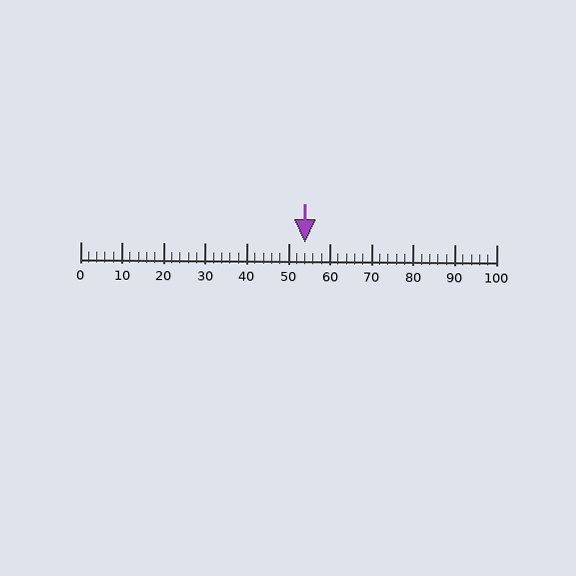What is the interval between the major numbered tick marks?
The major tick marks are spaced 10 units apart.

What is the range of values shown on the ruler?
The ruler shows values from 0 to 100.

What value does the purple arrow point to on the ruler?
The purple arrow points to approximately 54.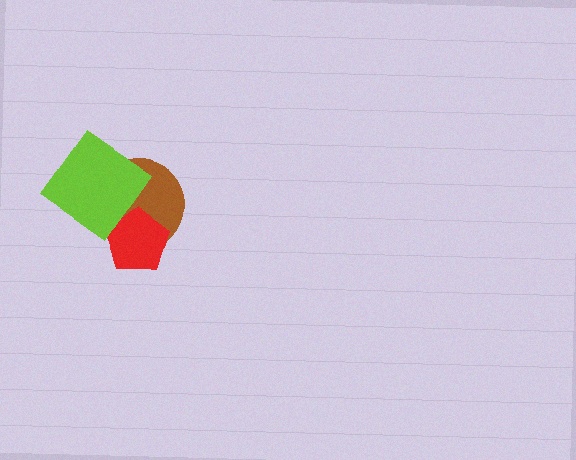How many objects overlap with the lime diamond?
1 object overlaps with the lime diamond.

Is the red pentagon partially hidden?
No, no other shape covers it.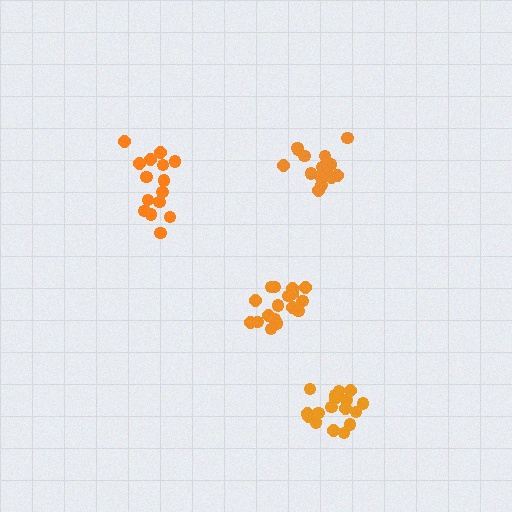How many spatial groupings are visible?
There are 4 spatial groupings.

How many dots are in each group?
Group 1: 15 dots, Group 2: 17 dots, Group 3: 15 dots, Group 4: 17 dots (64 total).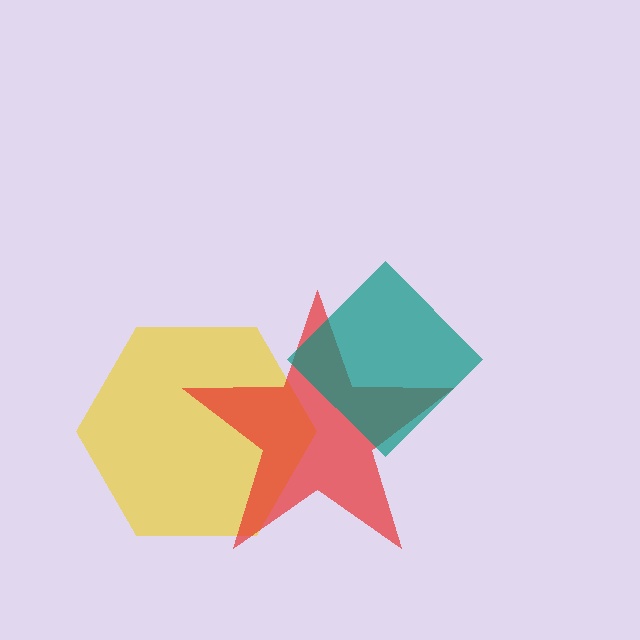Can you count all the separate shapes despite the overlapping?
Yes, there are 3 separate shapes.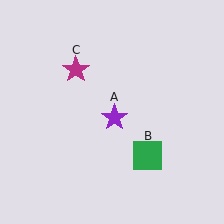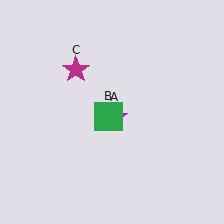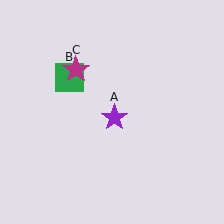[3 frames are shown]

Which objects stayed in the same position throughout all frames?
Purple star (object A) and magenta star (object C) remained stationary.